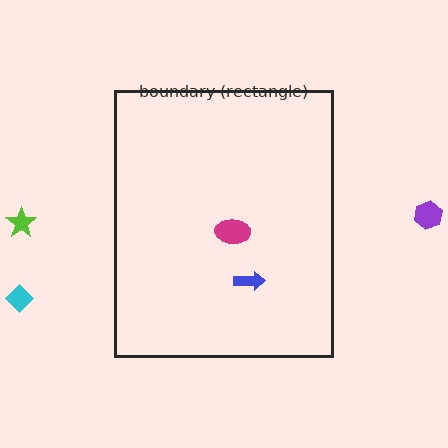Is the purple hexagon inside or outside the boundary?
Outside.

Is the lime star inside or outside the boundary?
Outside.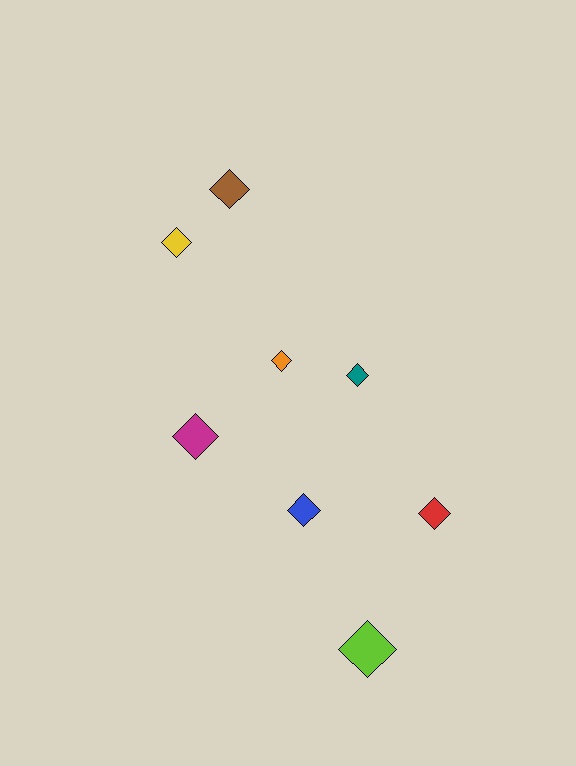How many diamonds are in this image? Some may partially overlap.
There are 8 diamonds.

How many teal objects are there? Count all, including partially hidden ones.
There is 1 teal object.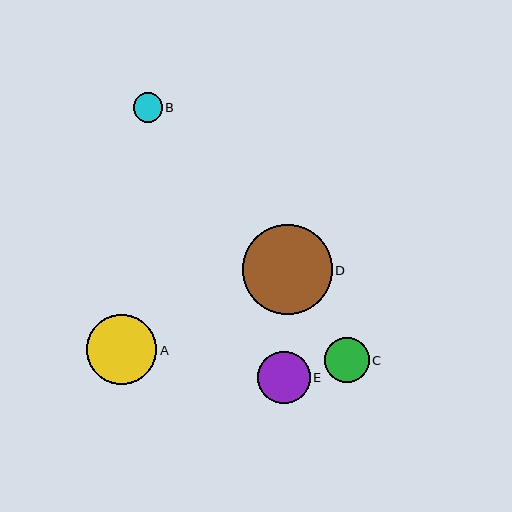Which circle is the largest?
Circle D is the largest with a size of approximately 90 pixels.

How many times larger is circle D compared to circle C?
Circle D is approximately 2.0 times the size of circle C.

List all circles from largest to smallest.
From largest to smallest: D, A, E, C, B.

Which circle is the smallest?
Circle B is the smallest with a size of approximately 29 pixels.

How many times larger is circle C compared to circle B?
Circle C is approximately 1.5 times the size of circle B.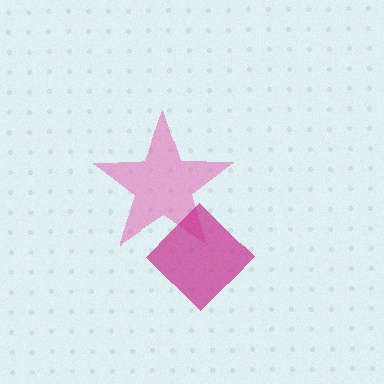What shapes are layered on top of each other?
The layered shapes are: a pink star, a magenta diamond.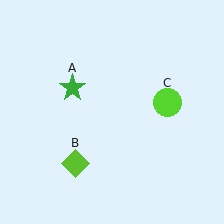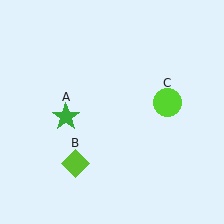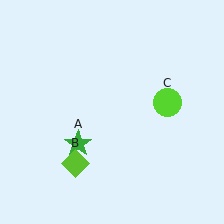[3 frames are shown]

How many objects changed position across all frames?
1 object changed position: green star (object A).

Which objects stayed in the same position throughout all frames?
Lime diamond (object B) and lime circle (object C) remained stationary.